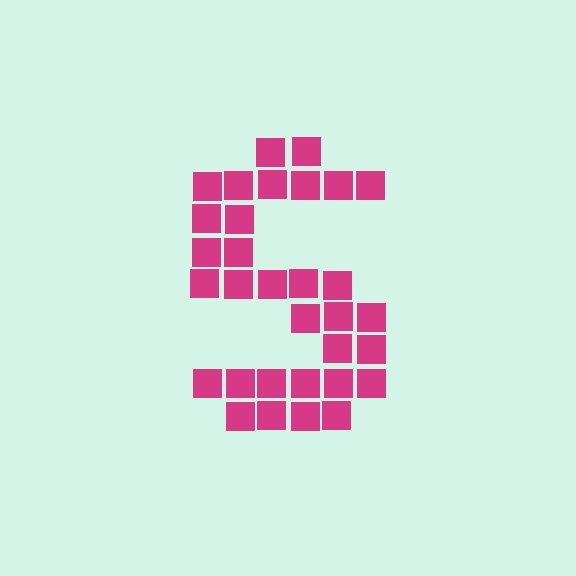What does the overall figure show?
The overall figure shows the letter S.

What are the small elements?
The small elements are squares.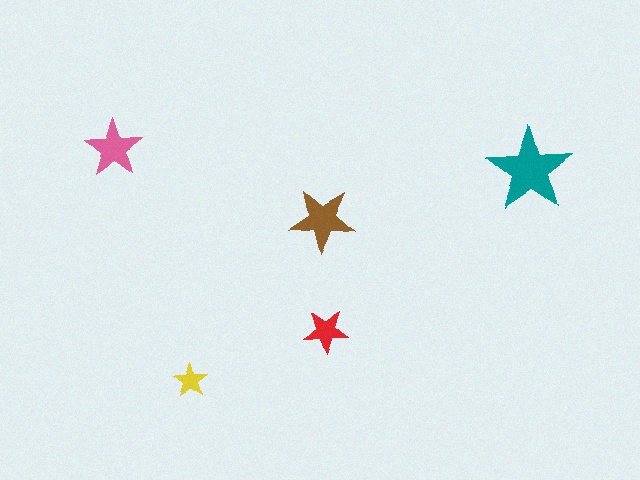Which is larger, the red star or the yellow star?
The red one.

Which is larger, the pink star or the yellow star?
The pink one.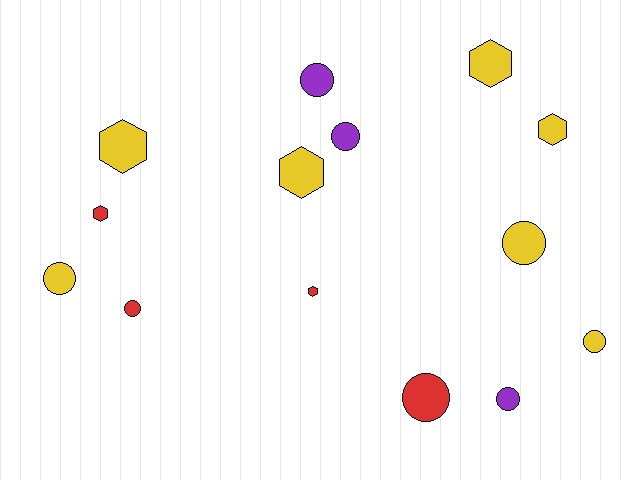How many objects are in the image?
There are 14 objects.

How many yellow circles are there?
There are 3 yellow circles.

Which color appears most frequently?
Yellow, with 7 objects.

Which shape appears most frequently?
Circle, with 8 objects.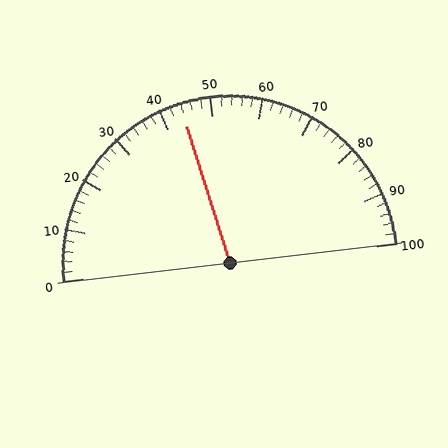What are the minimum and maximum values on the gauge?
The gauge ranges from 0 to 100.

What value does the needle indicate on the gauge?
The needle indicates approximately 44.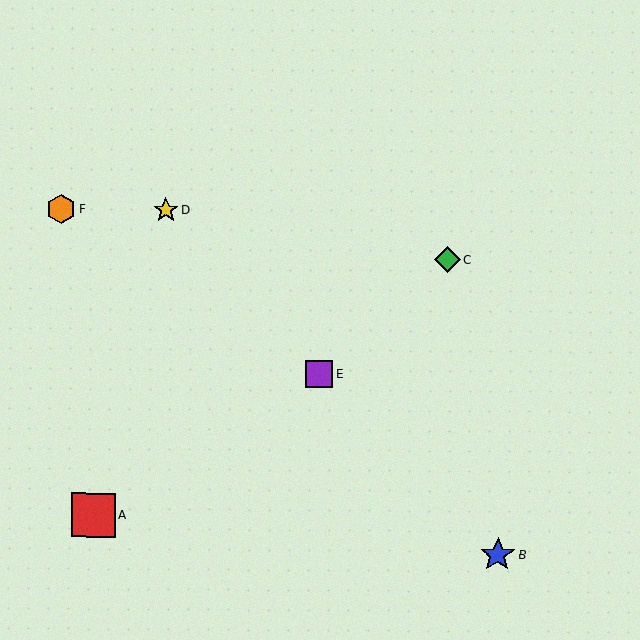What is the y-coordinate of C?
Object C is at y≈260.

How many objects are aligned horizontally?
2 objects (D, F) are aligned horizontally.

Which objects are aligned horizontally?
Objects D, F are aligned horizontally.